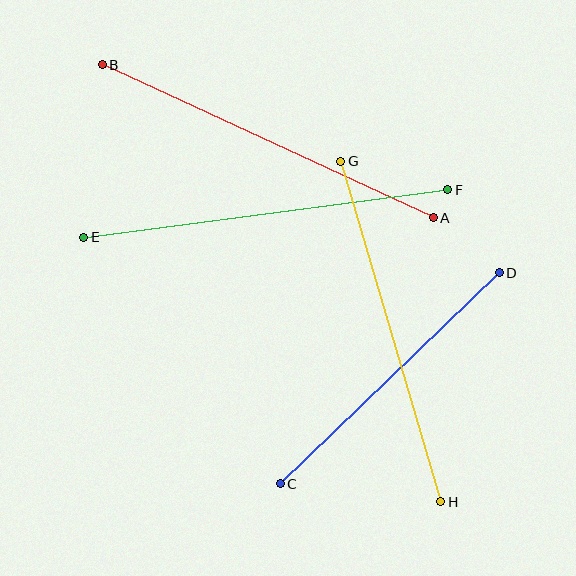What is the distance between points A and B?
The distance is approximately 365 pixels.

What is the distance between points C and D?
The distance is approximately 304 pixels.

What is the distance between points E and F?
The distance is approximately 367 pixels.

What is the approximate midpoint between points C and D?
The midpoint is at approximately (390, 378) pixels.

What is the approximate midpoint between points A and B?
The midpoint is at approximately (268, 141) pixels.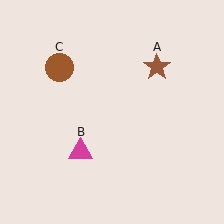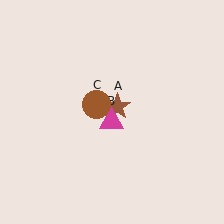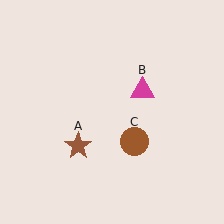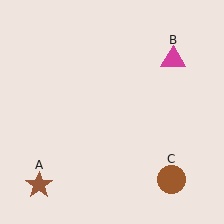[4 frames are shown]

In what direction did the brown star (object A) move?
The brown star (object A) moved down and to the left.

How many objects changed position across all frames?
3 objects changed position: brown star (object A), magenta triangle (object B), brown circle (object C).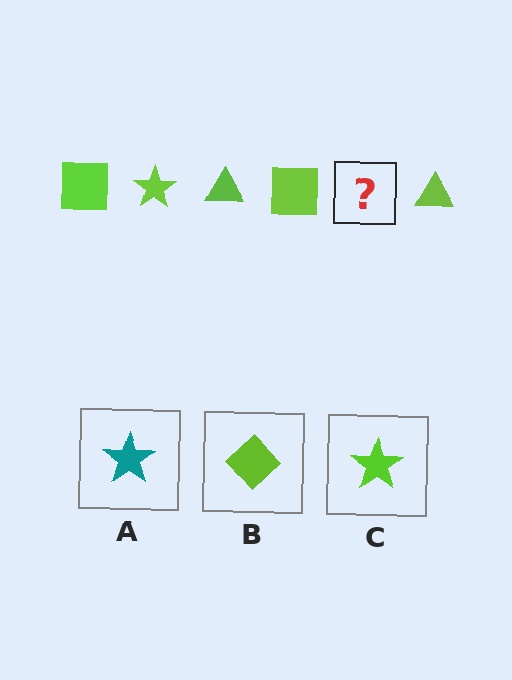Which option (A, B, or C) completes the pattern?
C.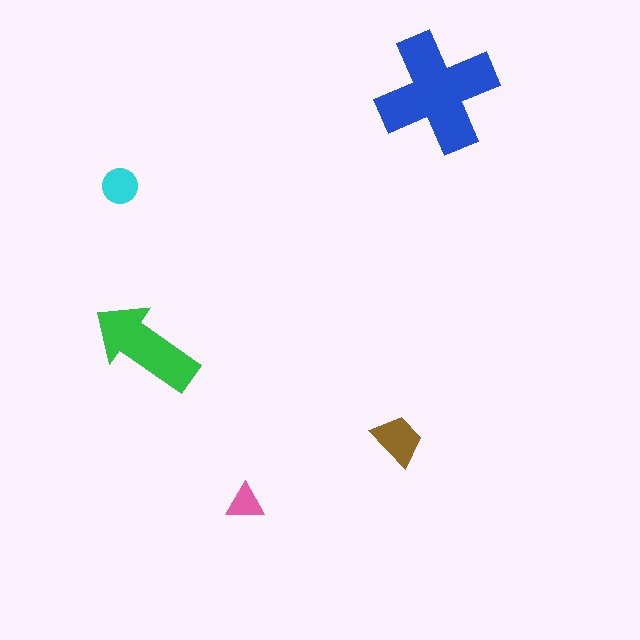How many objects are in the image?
There are 5 objects in the image.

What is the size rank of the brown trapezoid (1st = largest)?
3rd.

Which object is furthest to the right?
The blue cross is rightmost.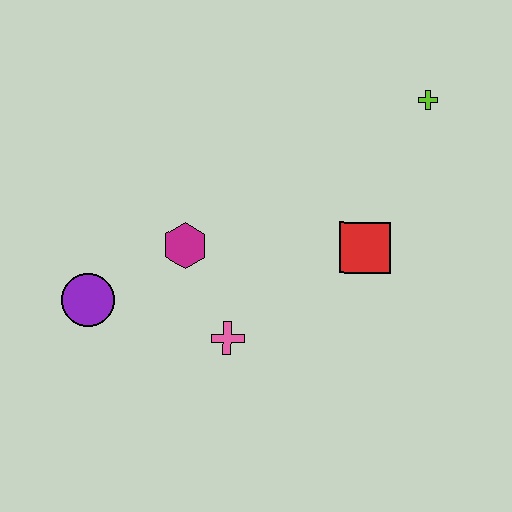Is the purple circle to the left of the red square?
Yes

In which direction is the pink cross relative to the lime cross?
The pink cross is below the lime cross.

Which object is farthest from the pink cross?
The lime cross is farthest from the pink cross.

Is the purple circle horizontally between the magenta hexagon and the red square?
No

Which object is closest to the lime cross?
The red square is closest to the lime cross.